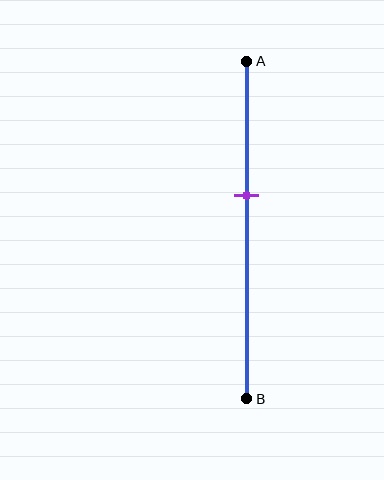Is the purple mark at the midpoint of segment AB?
No, the mark is at about 40% from A, not at the 50% midpoint.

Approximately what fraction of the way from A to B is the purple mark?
The purple mark is approximately 40% of the way from A to B.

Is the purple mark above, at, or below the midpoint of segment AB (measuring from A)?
The purple mark is above the midpoint of segment AB.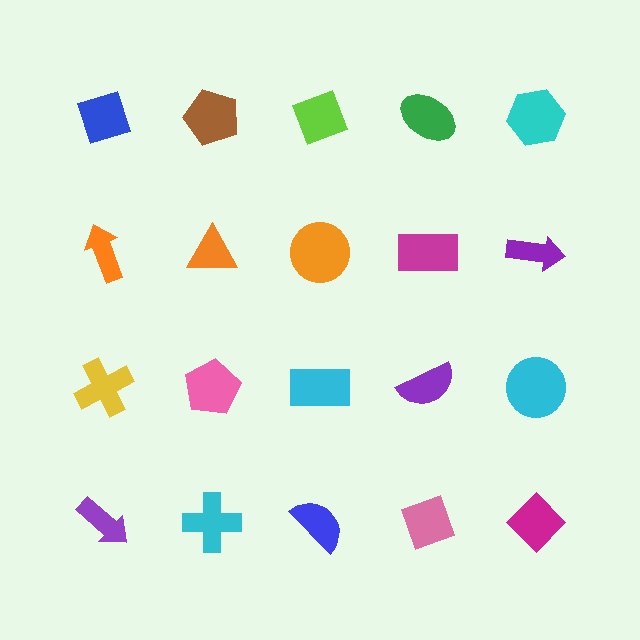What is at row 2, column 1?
An orange arrow.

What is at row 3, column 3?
A cyan rectangle.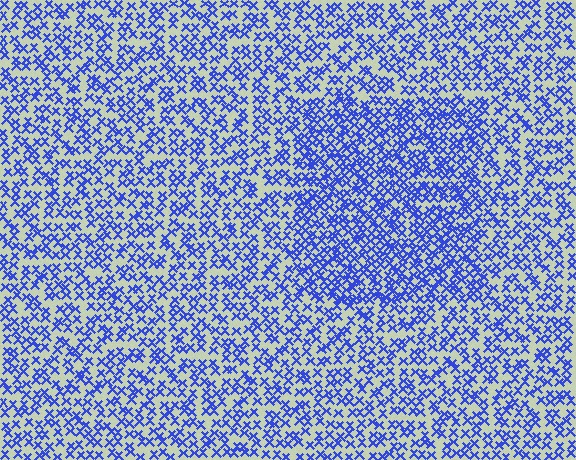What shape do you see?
I see a rectangle.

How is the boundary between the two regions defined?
The boundary is defined by a change in element density (approximately 1.6x ratio). All elements are the same color, size, and shape.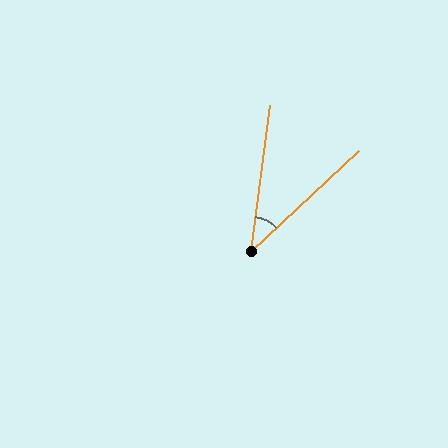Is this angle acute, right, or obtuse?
It is acute.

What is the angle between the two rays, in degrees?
Approximately 39 degrees.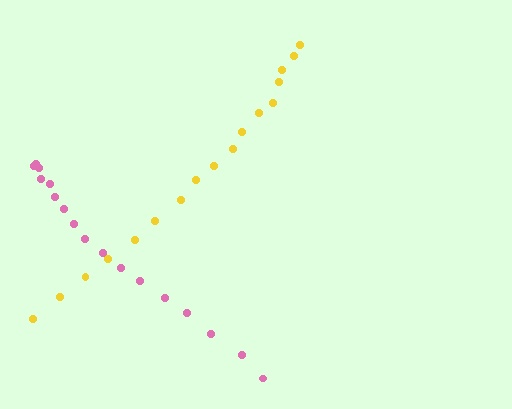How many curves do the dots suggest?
There are 2 distinct paths.